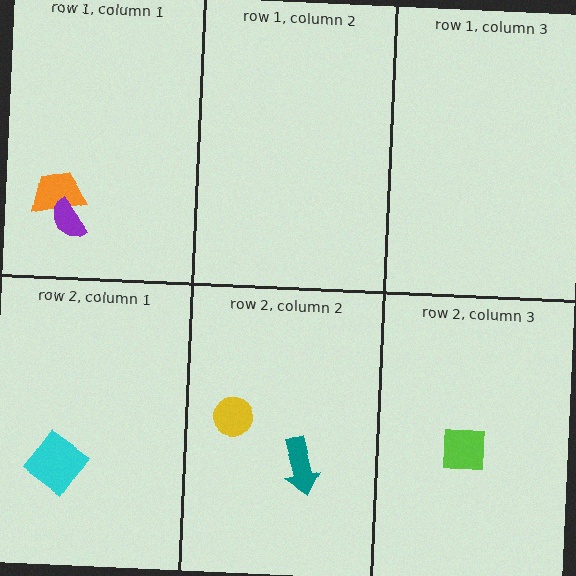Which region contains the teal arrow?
The row 2, column 2 region.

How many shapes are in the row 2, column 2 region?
2.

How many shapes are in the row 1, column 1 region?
2.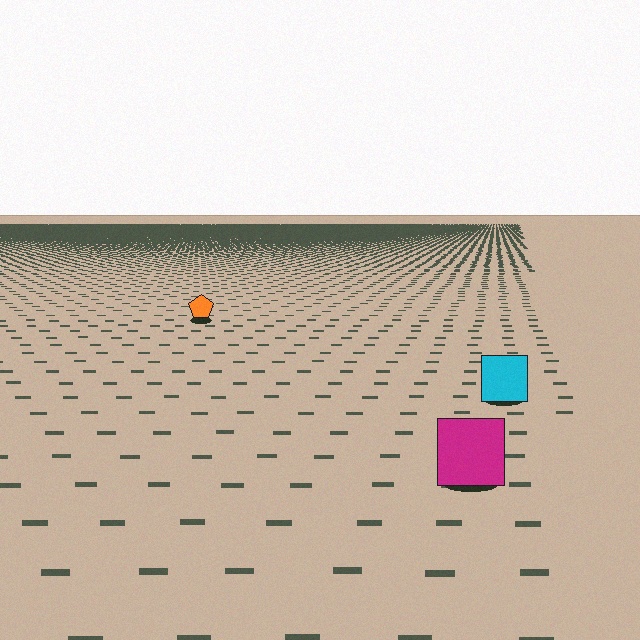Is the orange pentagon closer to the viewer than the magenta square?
No. The magenta square is closer — you can tell from the texture gradient: the ground texture is coarser near it.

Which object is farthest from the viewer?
The orange pentagon is farthest from the viewer. It appears smaller and the ground texture around it is denser.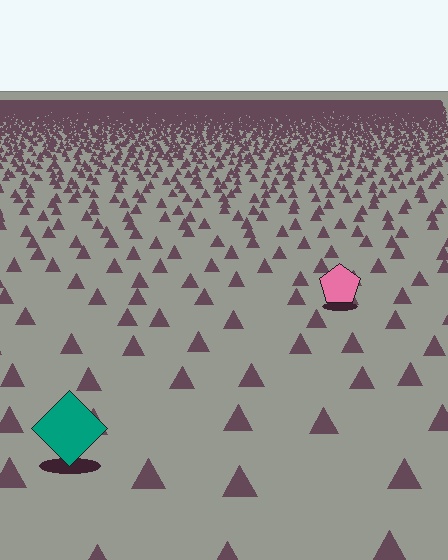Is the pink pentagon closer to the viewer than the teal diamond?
No. The teal diamond is closer — you can tell from the texture gradient: the ground texture is coarser near it.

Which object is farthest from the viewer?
The pink pentagon is farthest from the viewer. It appears smaller and the ground texture around it is denser.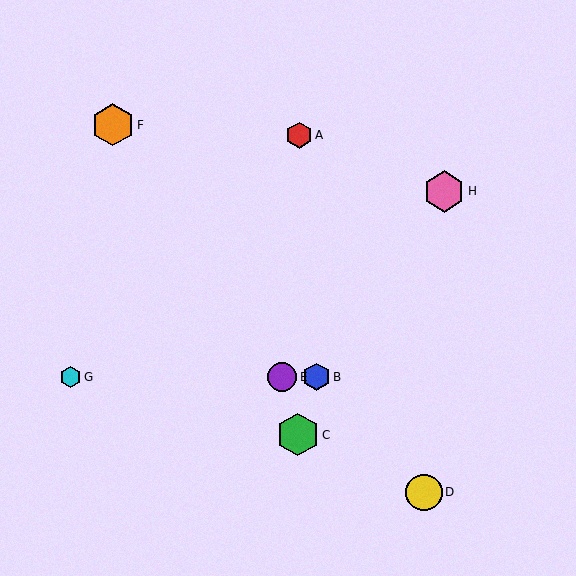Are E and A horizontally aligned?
No, E is at y≈377 and A is at y≈135.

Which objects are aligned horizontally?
Objects B, E, G are aligned horizontally.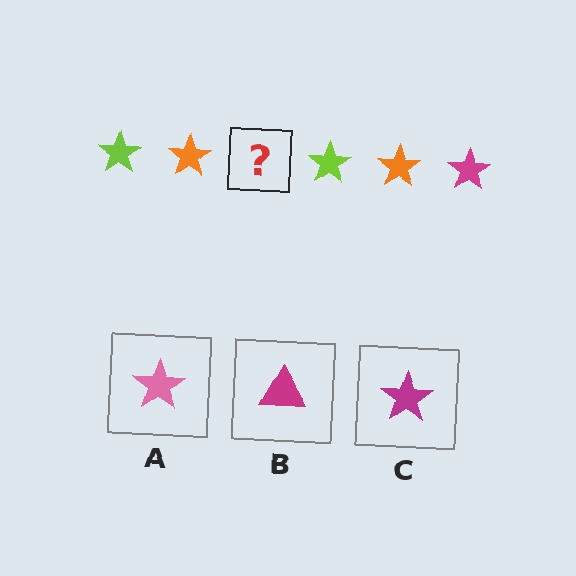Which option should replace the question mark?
Option C.